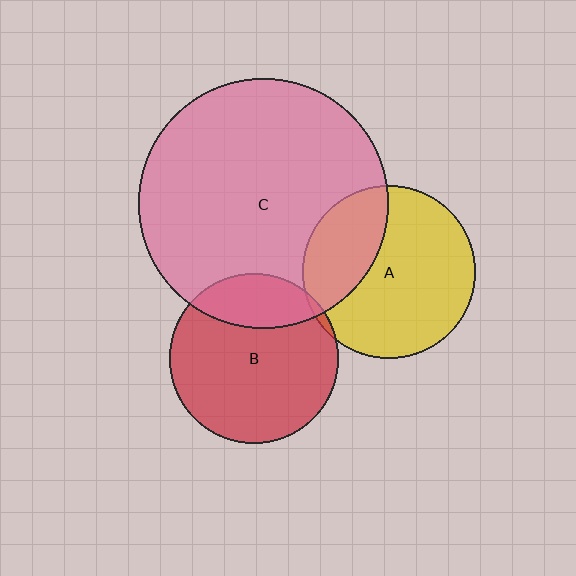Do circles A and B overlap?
Yes.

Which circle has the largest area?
Circle C (pink).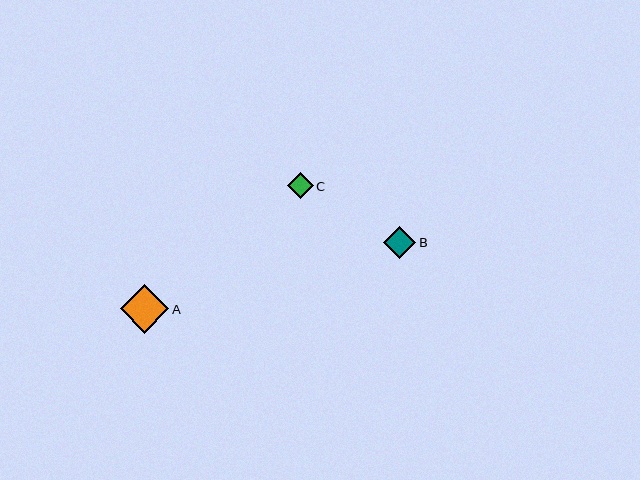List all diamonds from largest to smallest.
From largest to smallest: A, B, C.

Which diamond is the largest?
Diamond A is the largest with a size of approximately 49 pixels.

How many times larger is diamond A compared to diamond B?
Diamond A is approximately 1.5 times the size of diamond B.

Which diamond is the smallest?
Diamond C is the smallest with a size of approximately 26 pixels.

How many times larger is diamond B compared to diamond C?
Diamond B is approximately 1.2 times the size of diamond C.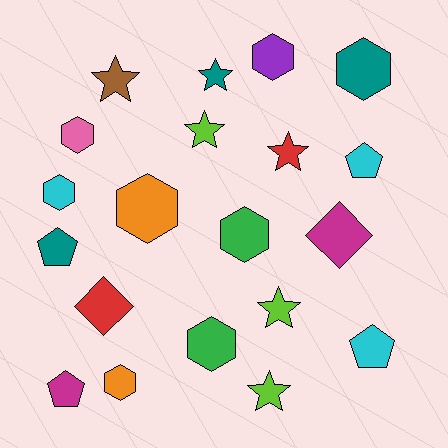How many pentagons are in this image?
There are 4 pentagons.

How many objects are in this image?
There are 20 objects.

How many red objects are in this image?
There are 2 red objects.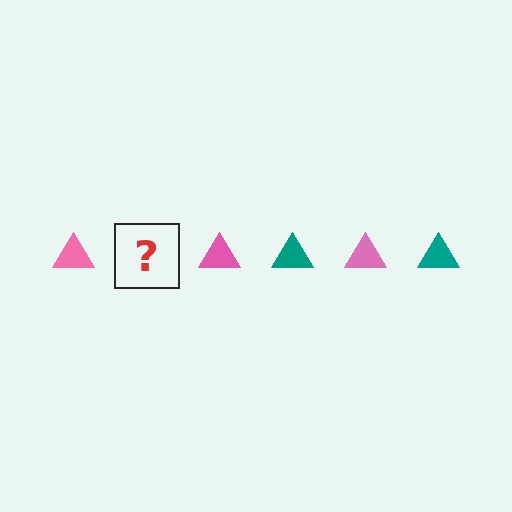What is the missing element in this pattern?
The missing element is a teal triangle.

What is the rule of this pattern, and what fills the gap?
The rule is that the pattern cycles through pink, teal triangles. The gap should be filled with a teal triangle.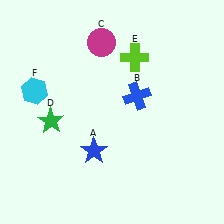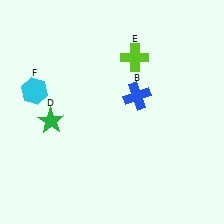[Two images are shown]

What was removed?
The magenta circle (C), the blue star (A) were removed in Image 2.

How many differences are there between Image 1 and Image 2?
There are 2 differences between the two images.